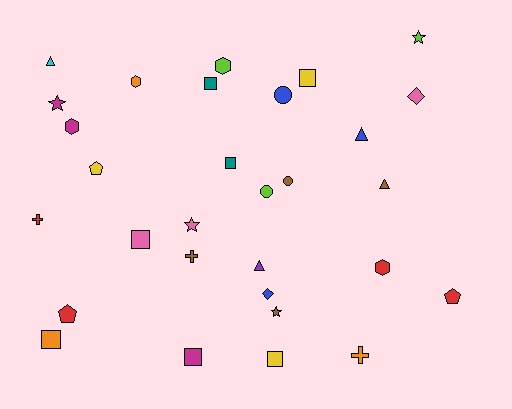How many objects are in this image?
There are 30 objects.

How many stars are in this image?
There are 4 stars.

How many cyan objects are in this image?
There is 1 cyan object.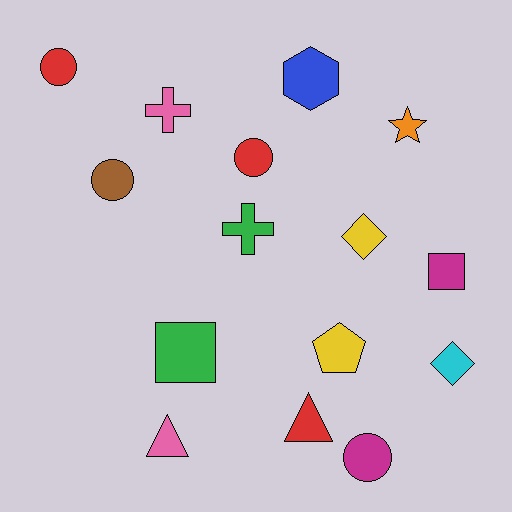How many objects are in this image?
There are 15 objects.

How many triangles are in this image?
There are 2 triangles.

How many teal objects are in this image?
There are no teal objects.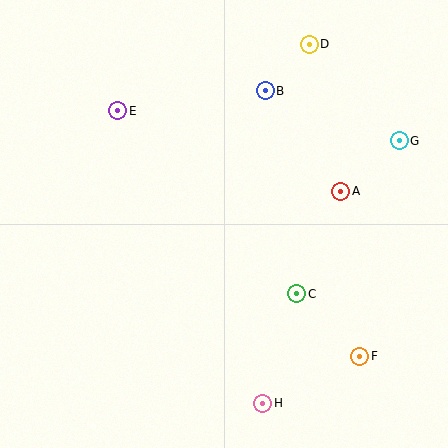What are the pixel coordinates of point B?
Point B is at (265, 91).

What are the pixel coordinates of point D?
Point D is at (309, 44).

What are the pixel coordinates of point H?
Point H is at (263, 403).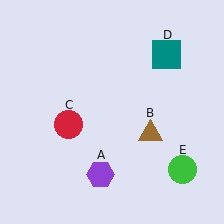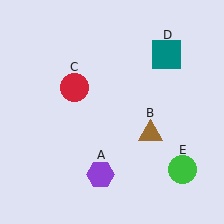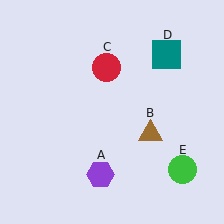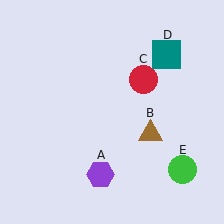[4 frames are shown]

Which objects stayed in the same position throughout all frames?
Purple hexagon (object A) and brown triangle (object B) and teal square (object D) and green circle (object E) remained stationary.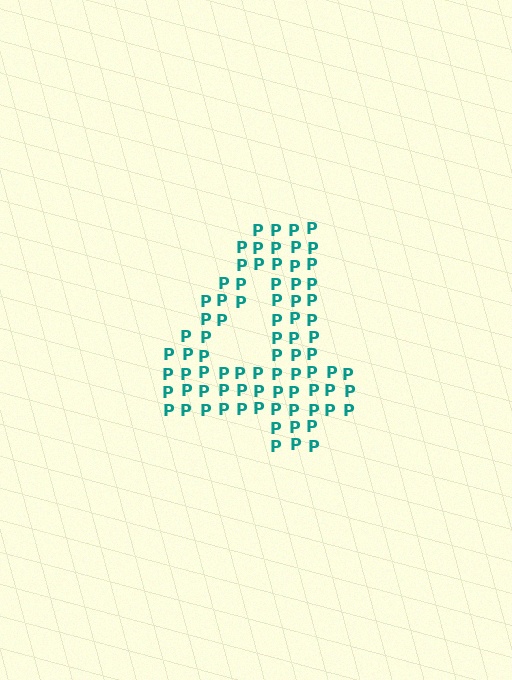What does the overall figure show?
The overall figure shows the digit 4.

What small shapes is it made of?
It is made of small letter P's.